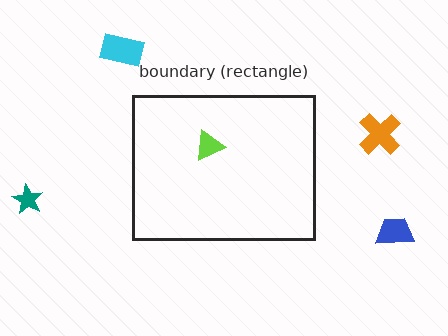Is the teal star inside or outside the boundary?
Outside.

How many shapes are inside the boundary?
1 inside, 4 outside.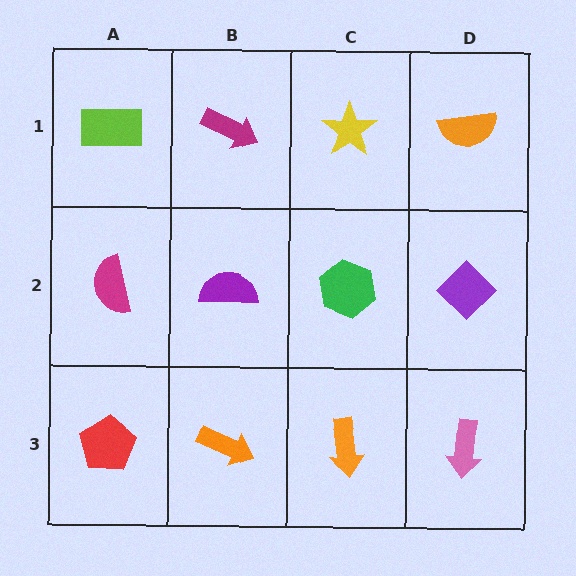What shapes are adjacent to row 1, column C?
A green hexagon (row 2, column C), a magenta arrow (row 1, column B), an orange semicircle (row 1, column D).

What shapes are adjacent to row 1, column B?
A purple semicircle (row 2, column B), a lime rectangle (row 1, column A), a yellow star (row 1, column C).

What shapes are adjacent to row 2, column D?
An orange semicircle (row 1, column D), a pink arrow (row 3, column D), a green hexagon (row 2, column C).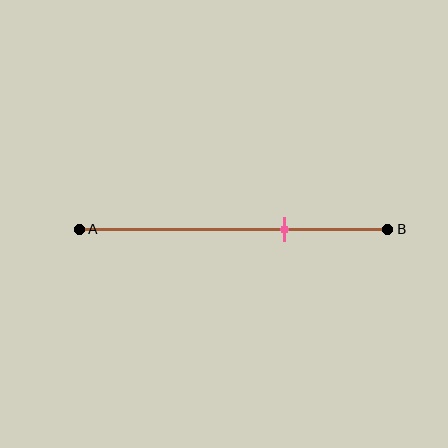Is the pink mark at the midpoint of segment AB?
No, the mark is at about 65% from A, not at the 50% midpoint.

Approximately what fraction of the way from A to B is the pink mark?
The pink mark is approximately 65% of the way from A to B.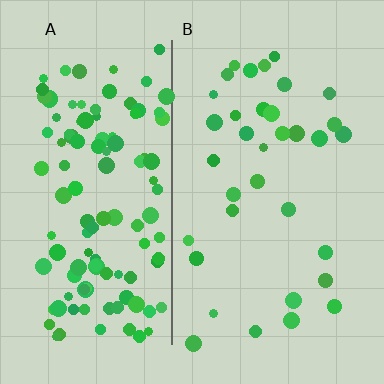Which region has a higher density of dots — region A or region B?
A (the left).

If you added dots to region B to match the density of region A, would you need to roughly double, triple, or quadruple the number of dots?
Approximately triple.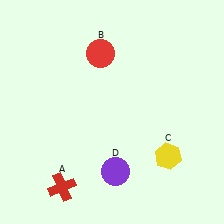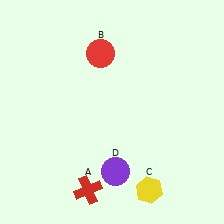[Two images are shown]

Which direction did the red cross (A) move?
The red cross (A) moved right.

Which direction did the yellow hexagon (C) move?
The yellow hexagon (C) moved down.